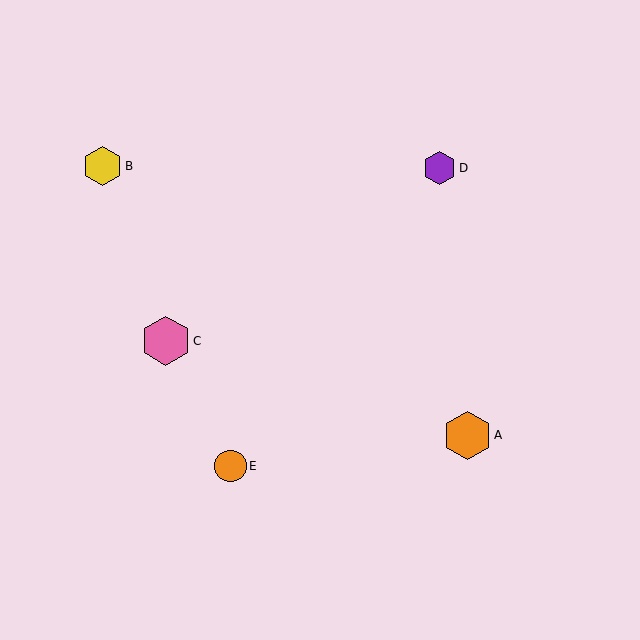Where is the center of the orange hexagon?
The center of the orange hexagon is at (467, 435).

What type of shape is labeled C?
Shape C is a pink hexagon.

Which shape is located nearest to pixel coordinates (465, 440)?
The orange hexagon (labeled A) at (467, 435) is nearest to that location.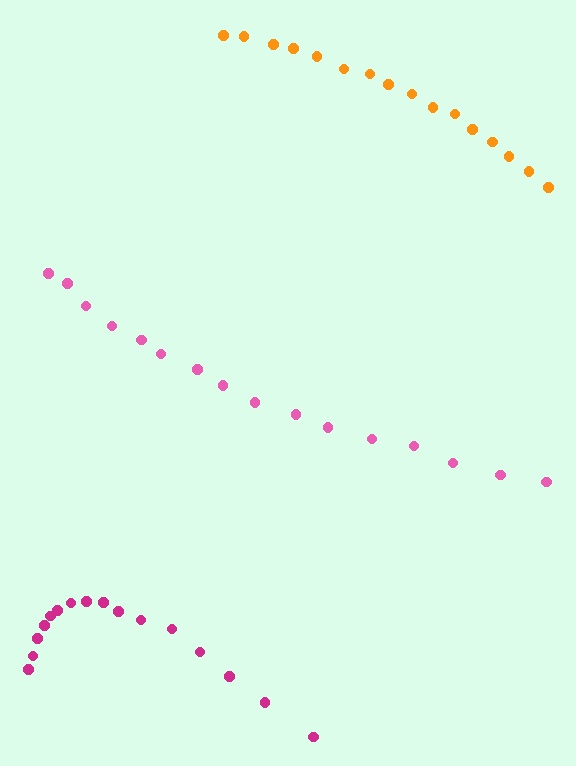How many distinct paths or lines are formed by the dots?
There are 3 distinct paths.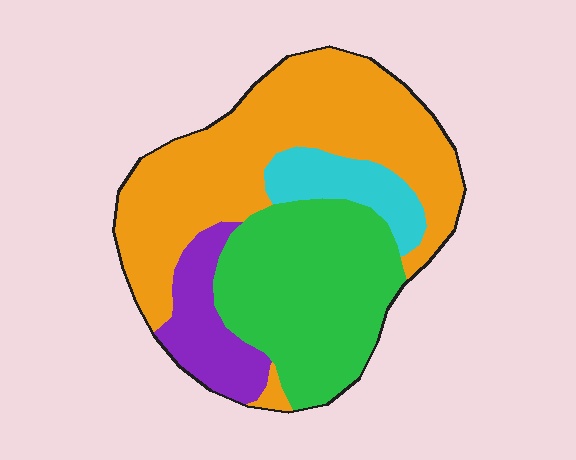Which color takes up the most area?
Orange, at roughly 45%.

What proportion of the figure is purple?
Purple takes up about one eighth (1/8) of the figure.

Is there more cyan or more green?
Green.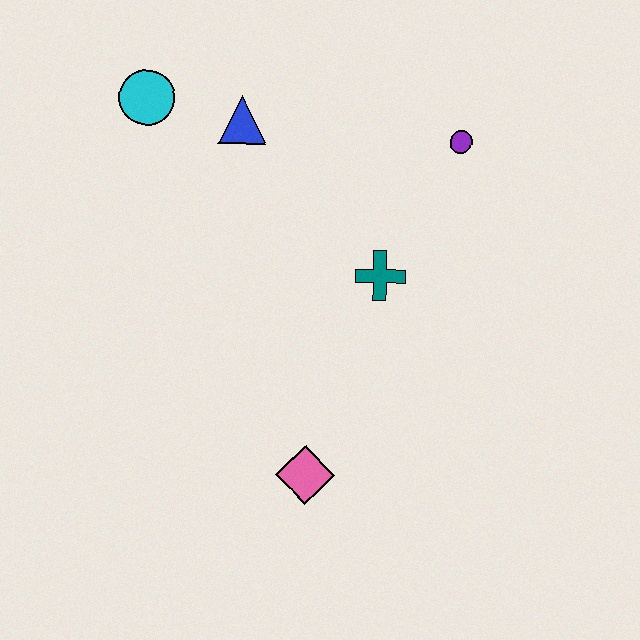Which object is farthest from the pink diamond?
The cyan circle is farthest from the pink diamond.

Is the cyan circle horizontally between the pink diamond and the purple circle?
No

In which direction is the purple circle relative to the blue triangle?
The purple circle is to the right of the blue triangle.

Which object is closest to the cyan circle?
The blue triangle is closest to the cyan circle.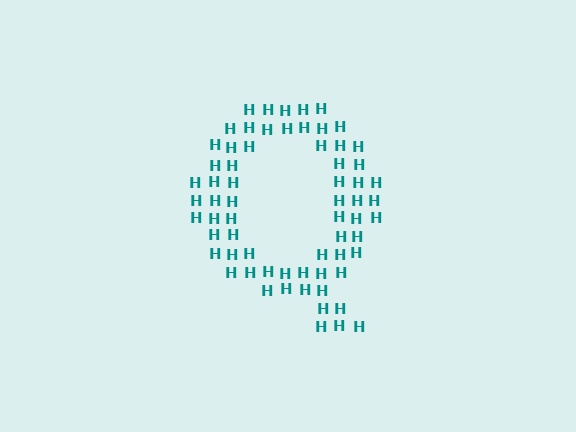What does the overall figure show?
The overall figure shows the letter Q.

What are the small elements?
The small elements are letter H's.